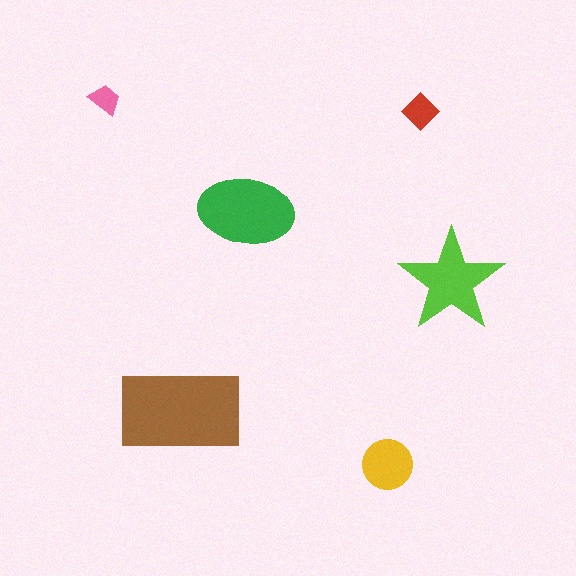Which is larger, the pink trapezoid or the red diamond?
The red diamond.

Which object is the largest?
The brown rectangle.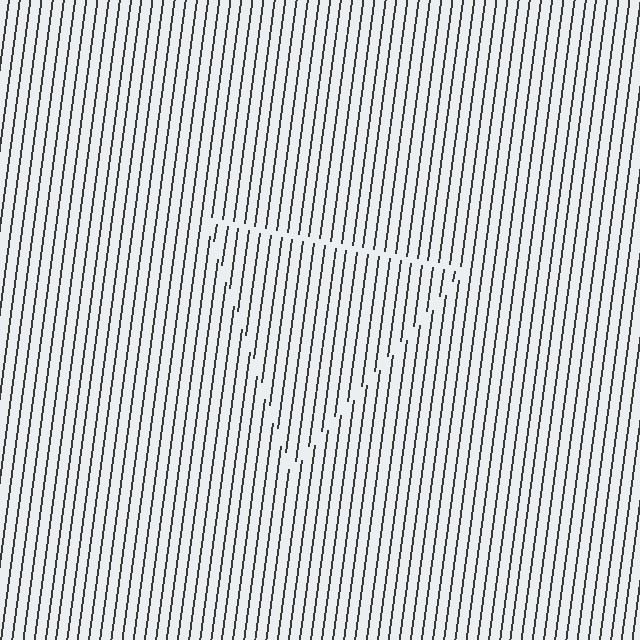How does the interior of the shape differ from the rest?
The interior of the shape contains the same grating, shifted by half a period — the contour is defined by the phase discontinuity where line-ends from the inner and outer gratings abut.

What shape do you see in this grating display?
An illusory triangle. The interior of the shape contains the same grating, shifted by half a period — the contour is defined by the phase discontinuity where line-ends from the inner and outer gratings abut.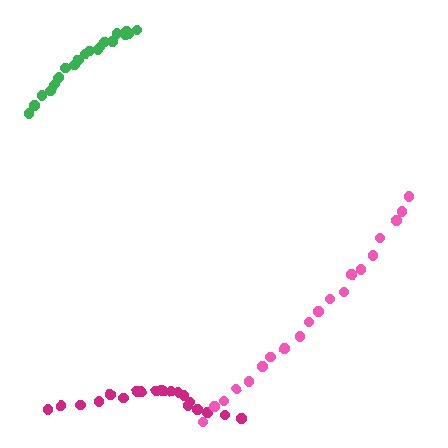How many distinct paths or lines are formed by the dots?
There are 3 distinct paths.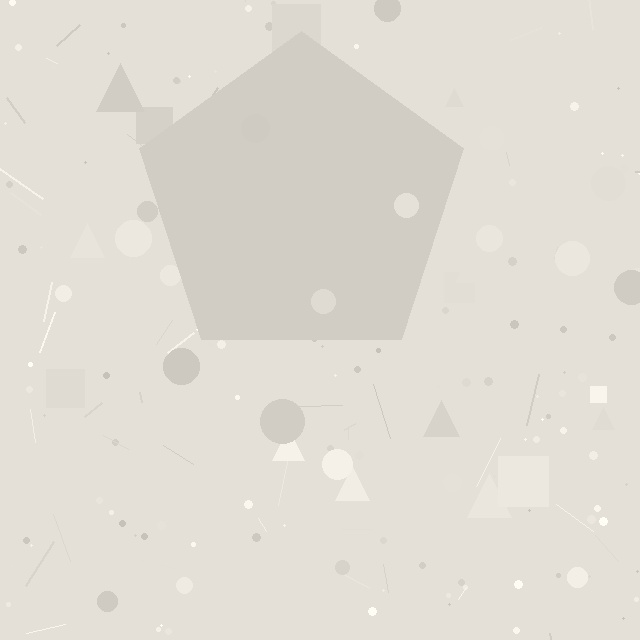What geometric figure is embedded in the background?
A pentagon is embedded in the background.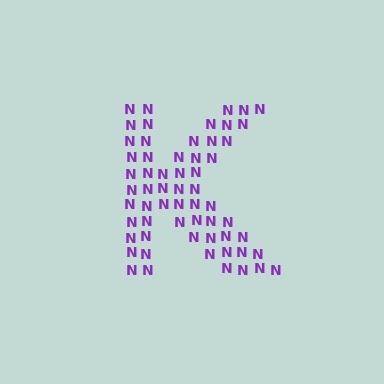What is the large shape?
The large shape is the letter K.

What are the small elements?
The small elements are letter N's.